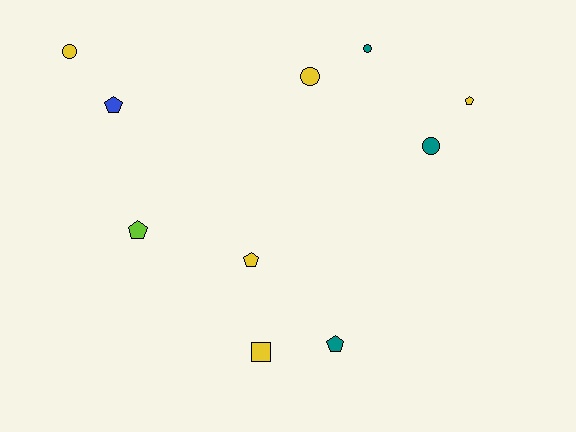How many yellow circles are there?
There are 2 yellow circles.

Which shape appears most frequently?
Pentagon, with 5 objects.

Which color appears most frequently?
Yellow, with 5 objects.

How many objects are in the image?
There are 10 objects.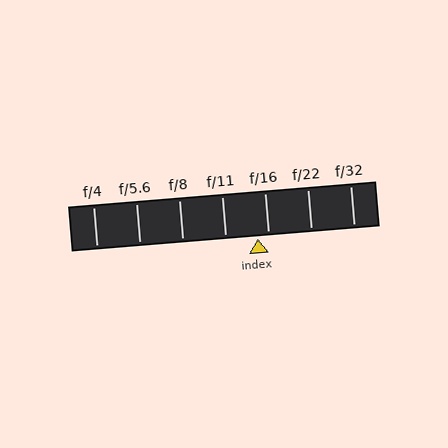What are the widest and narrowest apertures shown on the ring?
The widest aperture shown is f/4 and the narrowest is f/32.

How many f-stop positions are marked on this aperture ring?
There are 7 f-stop positions marked.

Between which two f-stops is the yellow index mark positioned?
The index mark is between f/11 and f/16.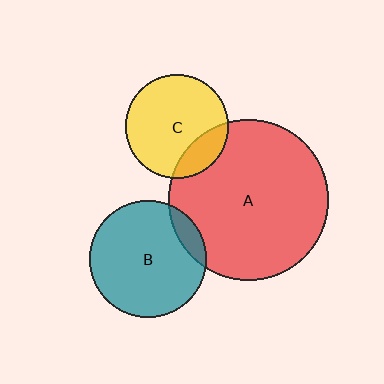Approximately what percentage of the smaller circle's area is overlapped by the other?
Approximately 20%.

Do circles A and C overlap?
Yes.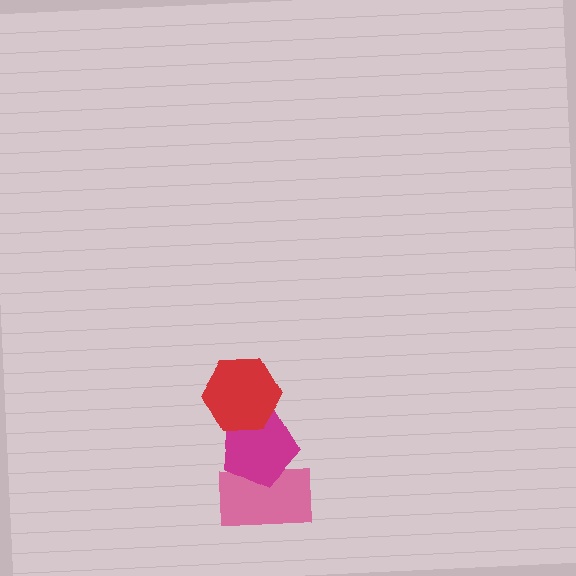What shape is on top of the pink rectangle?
The magenta pentagon is on top of the pink rectangle.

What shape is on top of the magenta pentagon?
The red hexagon is on top of the magenta pentagon.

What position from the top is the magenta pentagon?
The magenta pentagon is 2nd from the top.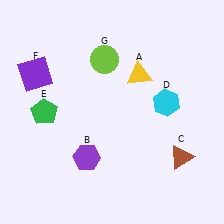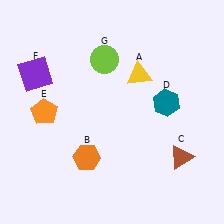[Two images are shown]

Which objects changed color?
B changed from purple to orange. D changed from cyan to teal. E changed from green to orange.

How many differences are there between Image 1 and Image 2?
There are 3 differences between the two images.